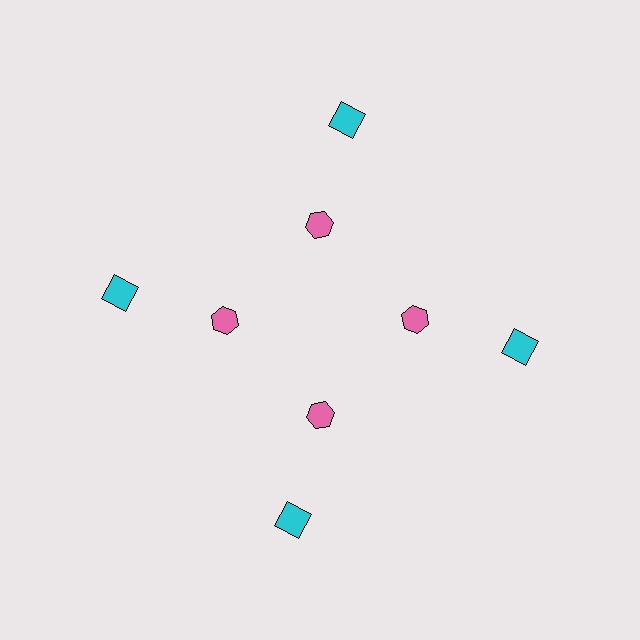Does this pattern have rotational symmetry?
Yes, this pattern has 4-fold rotational symmetry. It looks the same after rotating 90 degrees around the center.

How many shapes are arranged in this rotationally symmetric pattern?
There are 8 shapes, arranged in 4 groups of 2.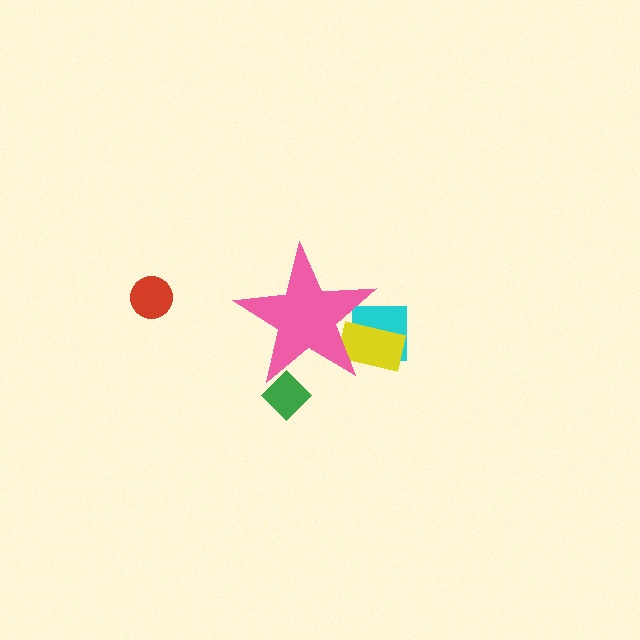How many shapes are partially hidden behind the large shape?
3 shapes are partially hidden.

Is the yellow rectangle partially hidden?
Yes, the yellow rectangle is partially hidden behind the pink star.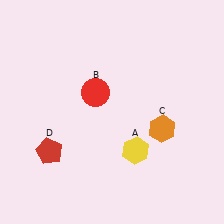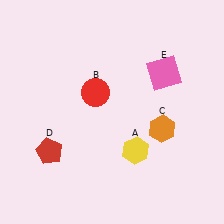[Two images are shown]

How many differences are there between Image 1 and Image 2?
There is 1 difference between the two images.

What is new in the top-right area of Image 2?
A pink square (E) was added in the top-right area of Image 2.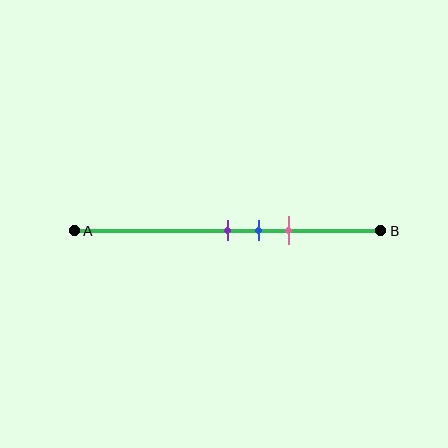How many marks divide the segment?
There are 3 marks dividing the segment.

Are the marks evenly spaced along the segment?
Yes, the marks are approximately evenly spaced.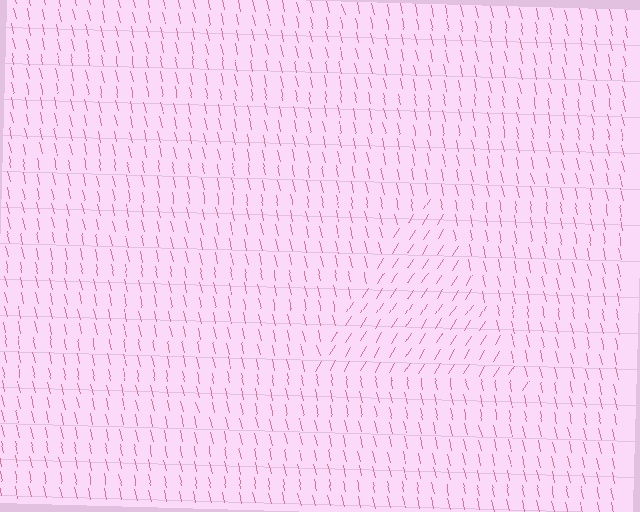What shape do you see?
I see a triangle.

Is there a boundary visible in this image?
Yes, there is a texture boundary formed by a change in line orientation.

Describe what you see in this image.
The image is filled with small pink line segments. A triangle region in the image has lines oriented differently from the surrounding lines, creating a visible texture boundary.